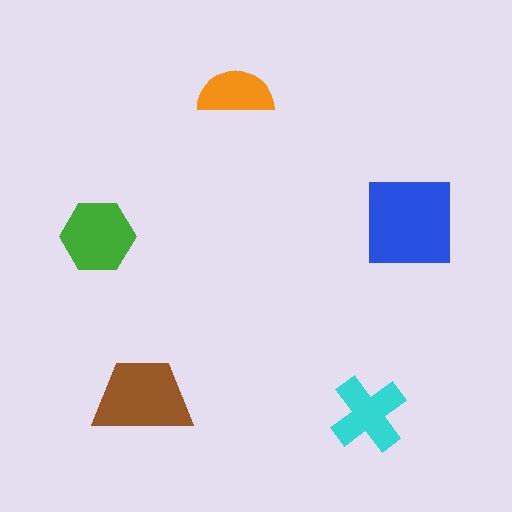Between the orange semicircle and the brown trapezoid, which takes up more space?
The brown trapezoid.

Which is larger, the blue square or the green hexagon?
The blue square.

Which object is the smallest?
The orange semicircle.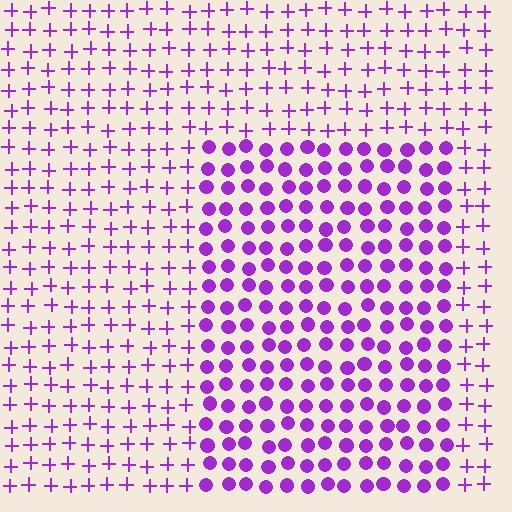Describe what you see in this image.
The image is filled with small purple elements arranged in a uniform grid. A rectangle-shaped region contains circles, while the surrounding area contains plus signs. The boundary is defined purely by the change in element shape.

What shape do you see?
I see a rectangle.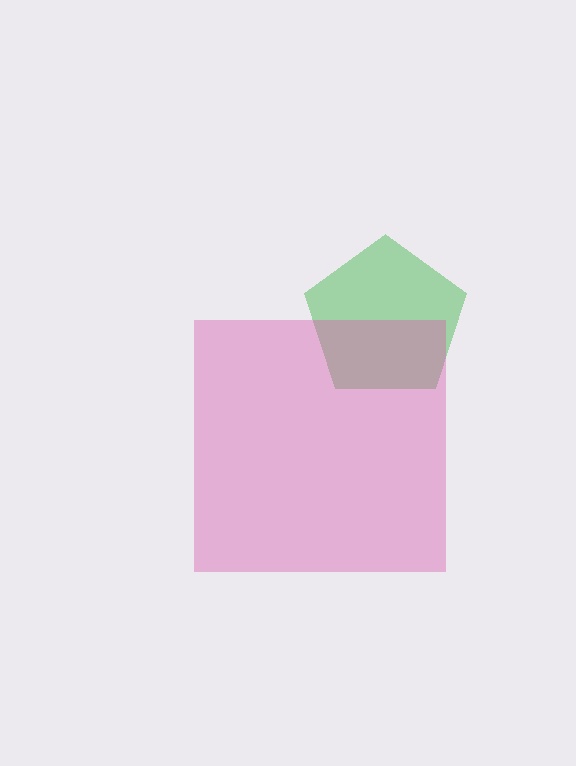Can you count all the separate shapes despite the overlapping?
Yes, there are 2 separate shapes.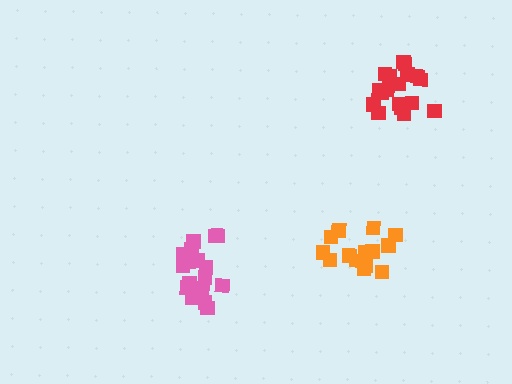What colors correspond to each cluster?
The clusters are colored: orange, pink, red.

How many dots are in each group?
Group 1: 14 dots, Group 2: 19 dots, Group 3: 19 dots (52 total).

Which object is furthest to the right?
The red cluster is rightmost.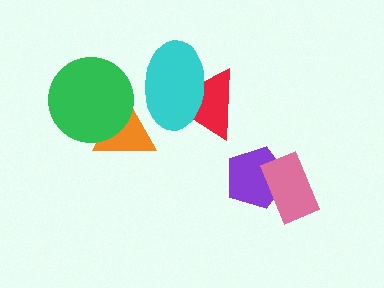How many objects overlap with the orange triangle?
2 objects overlap with the orange triangle.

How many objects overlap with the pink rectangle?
1 object overlaps with the pink rectangle.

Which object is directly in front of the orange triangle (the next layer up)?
The green circle is directly in front of the orange triangle.